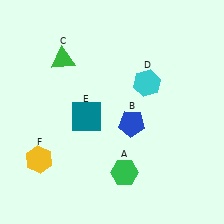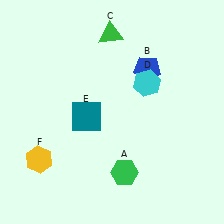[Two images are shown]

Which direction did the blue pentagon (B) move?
The blue pentagon (B) moved up.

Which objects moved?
The objects that moved are: the blue pentagon (B), the green triangle (C).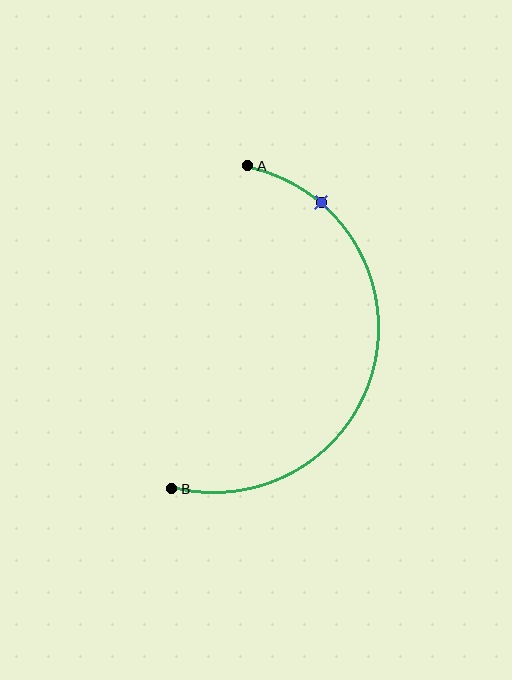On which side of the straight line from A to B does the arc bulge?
The arc bulges to the right of the straight line connecting A and B.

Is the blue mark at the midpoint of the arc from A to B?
No. The blue mark lies on the arc but is closer to endpoint A. The arc midpoint would be at the point on the curve equidistant along the arc from both A and B.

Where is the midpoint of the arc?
The arc midpoint is the point on the curve farthest from the straight line joining A and B. It sits to the right of that line.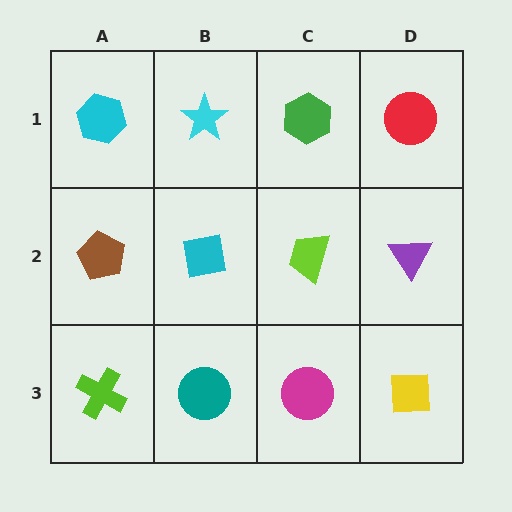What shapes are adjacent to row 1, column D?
A purple triangle (row 2, column D), a green hexagon (row 1, column C).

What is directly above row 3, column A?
A brown pentagon.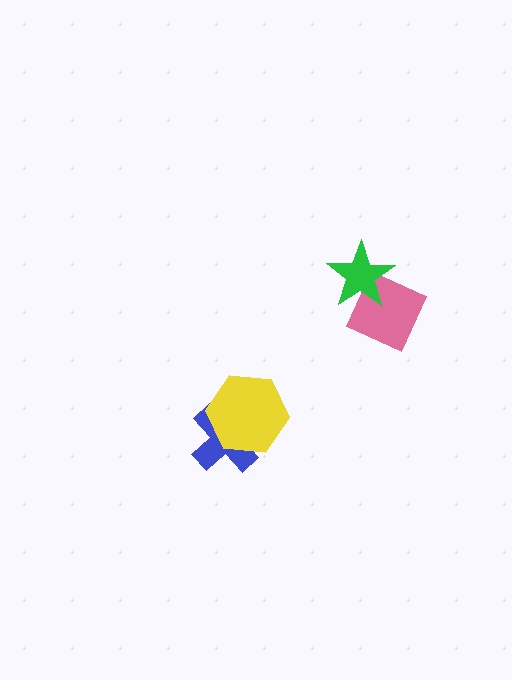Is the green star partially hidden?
No, no other shape covers it.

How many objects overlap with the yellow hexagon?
1 object overlaps with the yellow hexagon.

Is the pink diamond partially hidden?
Yes, it is partially covered by another shape.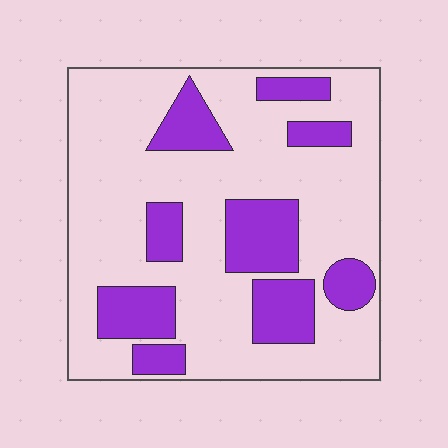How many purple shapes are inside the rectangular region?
9.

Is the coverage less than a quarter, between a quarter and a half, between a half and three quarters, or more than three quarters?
Between a quarter and a half.